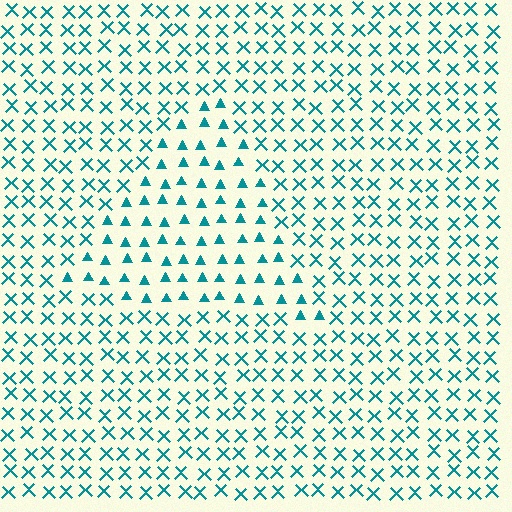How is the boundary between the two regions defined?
The boundary is defined by a change in element shape: triangles inside vs. X marks outside. All elements share the same color and spacing.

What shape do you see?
I see a triangle.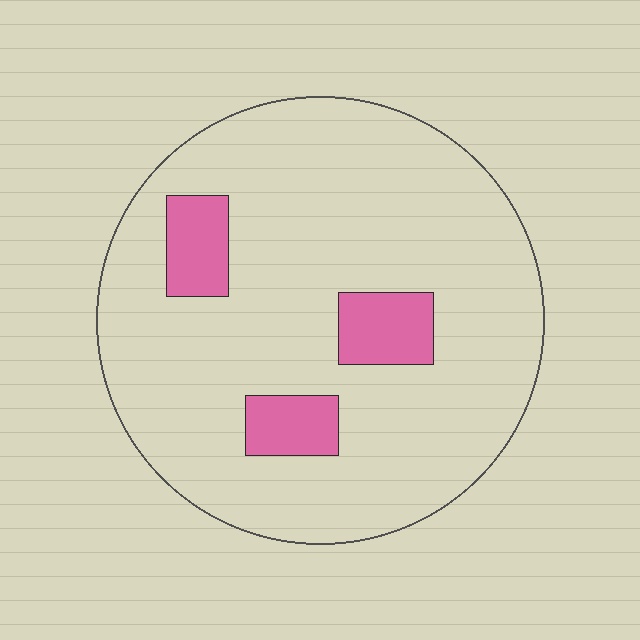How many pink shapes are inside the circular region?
3.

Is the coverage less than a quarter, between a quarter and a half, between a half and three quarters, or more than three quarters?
Less than a quarter.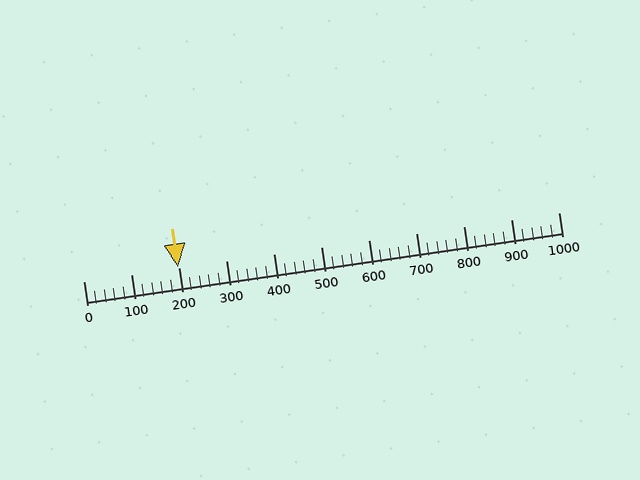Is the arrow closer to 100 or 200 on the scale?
The arrow is closer to 200.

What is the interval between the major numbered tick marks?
The major tick marks are spaced 100 units apart.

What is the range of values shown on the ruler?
The ruler shows values from 0 to 1000.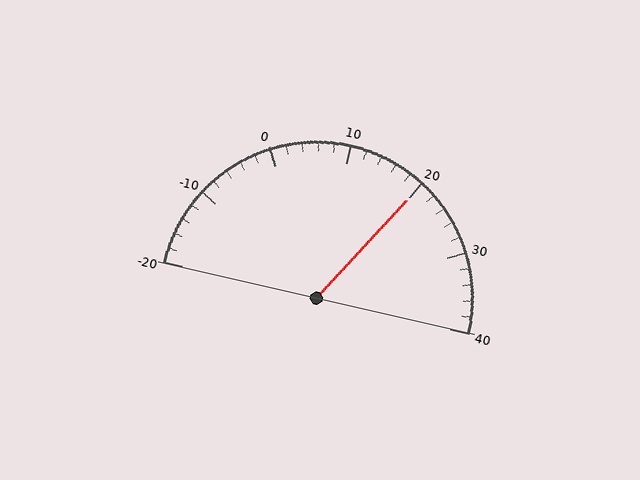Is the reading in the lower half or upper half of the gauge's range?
The reading is in the upper half of the range (-20 to 40).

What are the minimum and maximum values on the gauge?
The gauge ranges from -20 to 40.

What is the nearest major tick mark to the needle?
The nearest major tick mark is 20.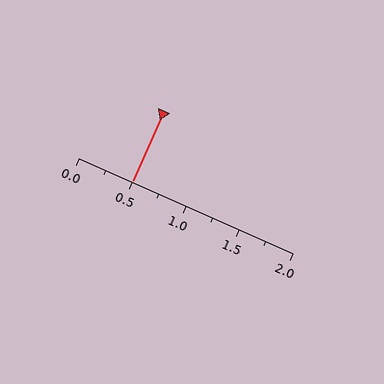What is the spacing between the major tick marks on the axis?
The major ticks are spaced 0.5 apart.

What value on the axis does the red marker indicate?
The marker indicates approximately 0.5.